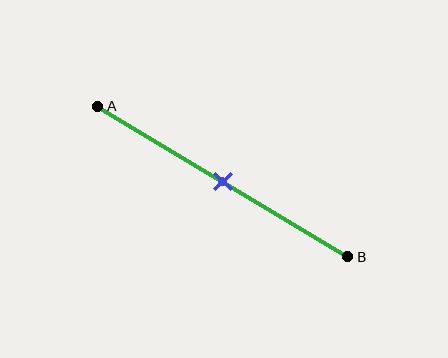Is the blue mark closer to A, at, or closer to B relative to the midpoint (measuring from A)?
The blue mark is approximately at the midpoint of segment AB.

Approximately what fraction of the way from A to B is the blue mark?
The blue mark is approximately 50% of the way from A to B.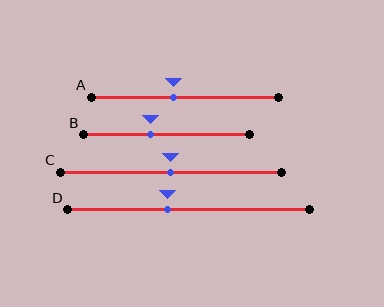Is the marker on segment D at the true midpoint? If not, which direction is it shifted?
No, the marker on segment D is shifted to the left by about 8% of the segment length.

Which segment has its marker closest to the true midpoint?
Segment C has its marker closest to the true midpoint.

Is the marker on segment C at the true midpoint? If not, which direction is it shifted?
Yes, the marker on segment C is at the true midpoint.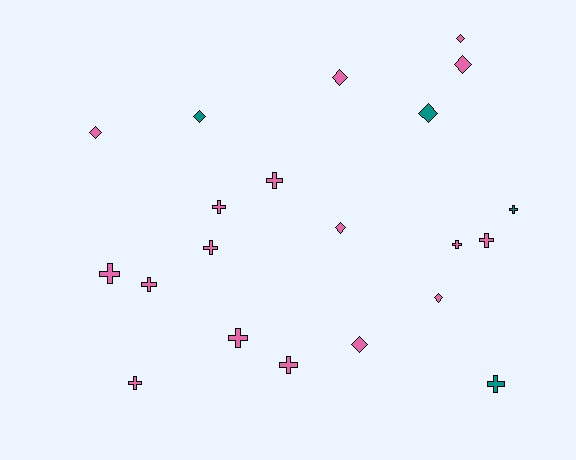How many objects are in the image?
There are 21 objects.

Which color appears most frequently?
Pink, with 17 objects.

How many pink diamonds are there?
There are 7 pink diamonds.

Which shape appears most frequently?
Cross, with 12 objects.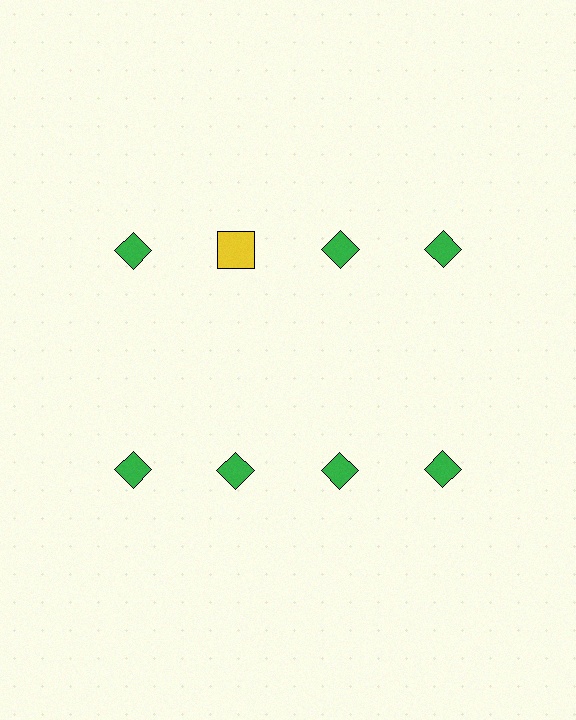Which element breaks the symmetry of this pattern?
The yellow square in the top row, second from left column breaks the symmetry. All other shapes are green diamonds.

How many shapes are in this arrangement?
There are 8 shapes arranged in a grid pattern.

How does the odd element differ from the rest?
It differs in both color (yellow instead of green) and shape (square instead of diamond).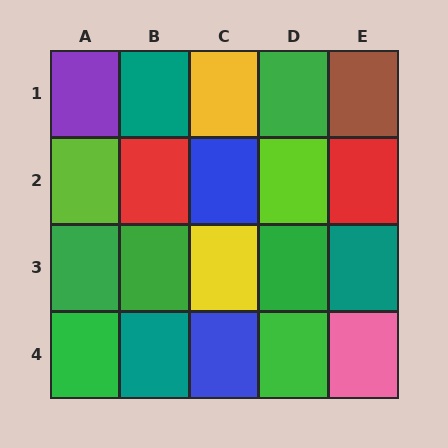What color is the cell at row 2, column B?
Red.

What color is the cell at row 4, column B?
Teal.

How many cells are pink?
1 cell is pink.